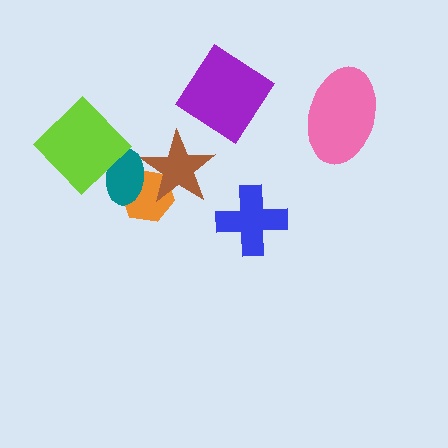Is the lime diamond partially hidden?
No, no other shape covers it.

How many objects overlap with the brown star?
2 objects overlap with the brown star.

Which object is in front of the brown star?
The teal ellipse is in front of the brown star.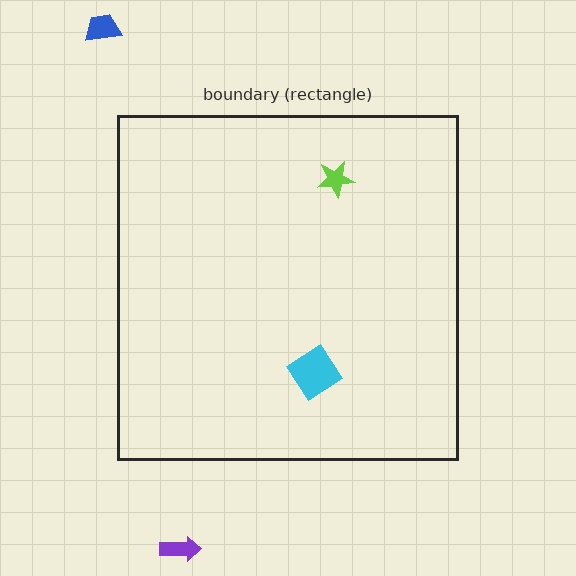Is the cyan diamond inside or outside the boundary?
Inside.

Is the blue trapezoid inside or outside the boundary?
Outside.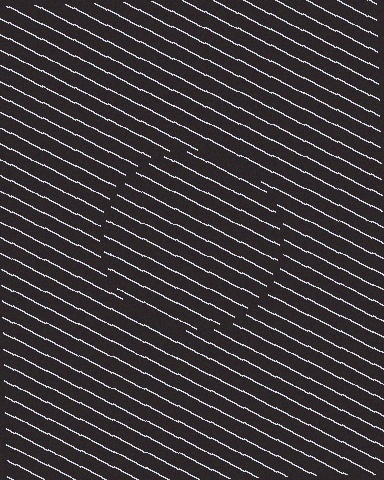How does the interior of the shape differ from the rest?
The interior of the shape contains the same grating, shifted by half a period — the contour is defined by the phase discontinuity where line-ends from the inner and outer gratings abut.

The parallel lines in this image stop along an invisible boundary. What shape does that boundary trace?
An illusory circle. The interior of the shape contains the same grating, shifted by half a period — the contour is defined by the phase discontinuity where line-ends from the inner and outer gratings abut.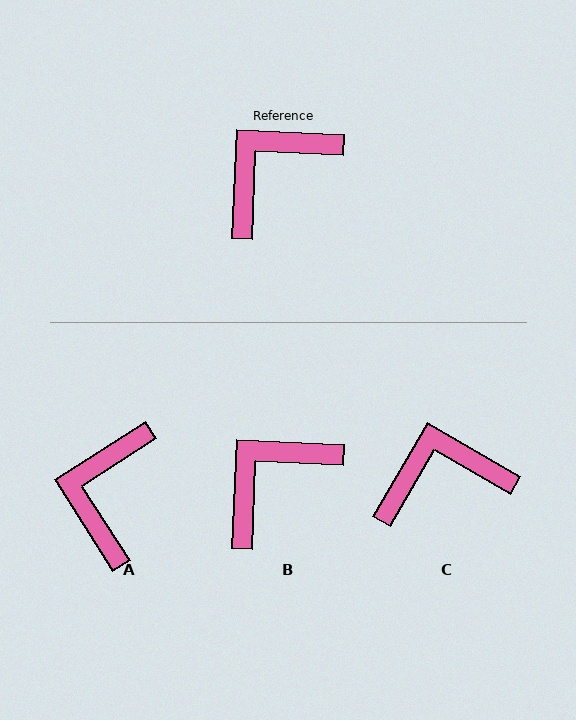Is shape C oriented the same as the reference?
No, it is off by about 28 degrees.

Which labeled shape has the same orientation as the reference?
B.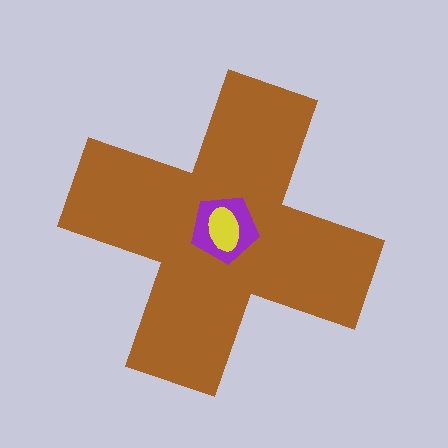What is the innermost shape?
The yellow ellipse.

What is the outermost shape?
The brown cross.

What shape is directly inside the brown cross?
The purple pentagon.